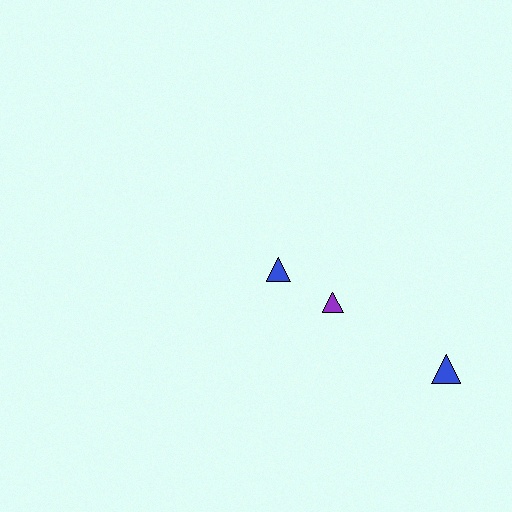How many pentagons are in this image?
There are no pentagons.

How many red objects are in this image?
There are no red objects.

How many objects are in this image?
There are 3 objects.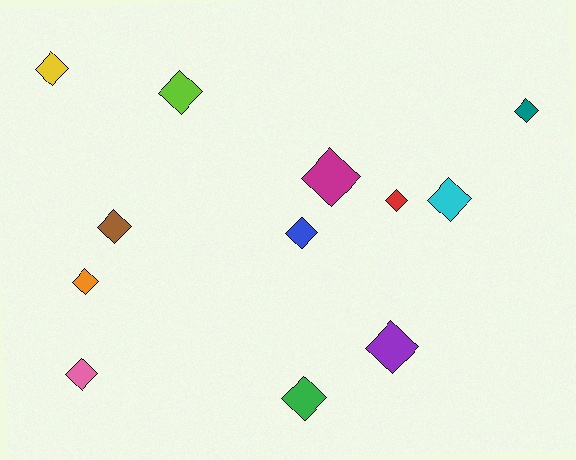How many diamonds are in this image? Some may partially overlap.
There are 12 diamonds.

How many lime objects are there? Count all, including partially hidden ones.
There is 1 lime object.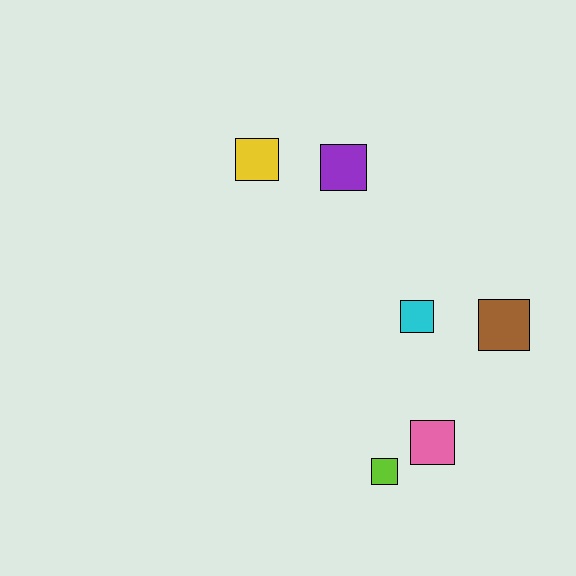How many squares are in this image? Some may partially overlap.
There are 6 squares.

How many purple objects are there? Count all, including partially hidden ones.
There is 1 purple object.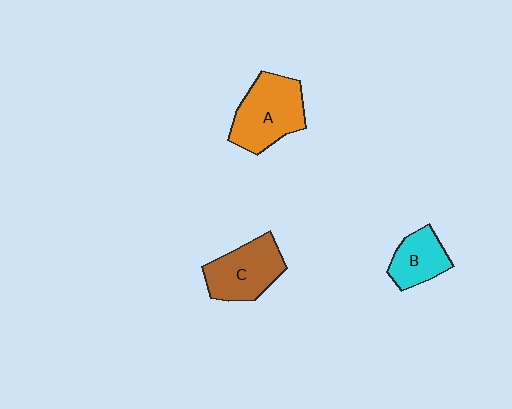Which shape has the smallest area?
Shape B (cyan).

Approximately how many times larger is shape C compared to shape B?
Approximately 1.5 times.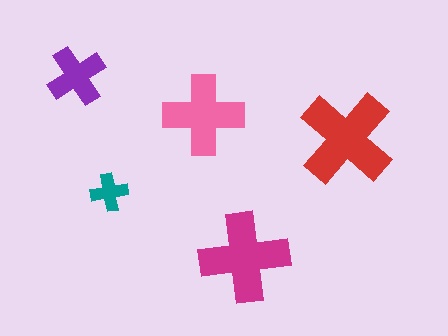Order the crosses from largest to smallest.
the red one, the magenta one, the pink one, the purple one, the teal one.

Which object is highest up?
The purple cross is topmost.